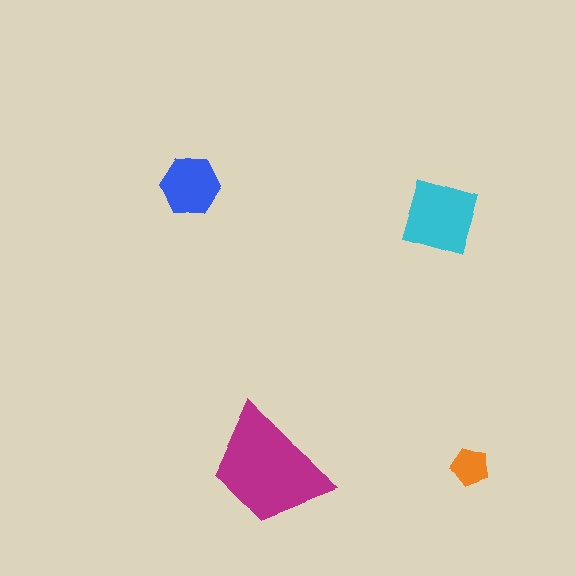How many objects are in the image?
There are 4 objects in the image.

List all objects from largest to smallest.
The magenta trapezoid, the cyan diamond, the blue hexagon, the orange pentagon.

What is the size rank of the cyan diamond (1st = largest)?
2nd.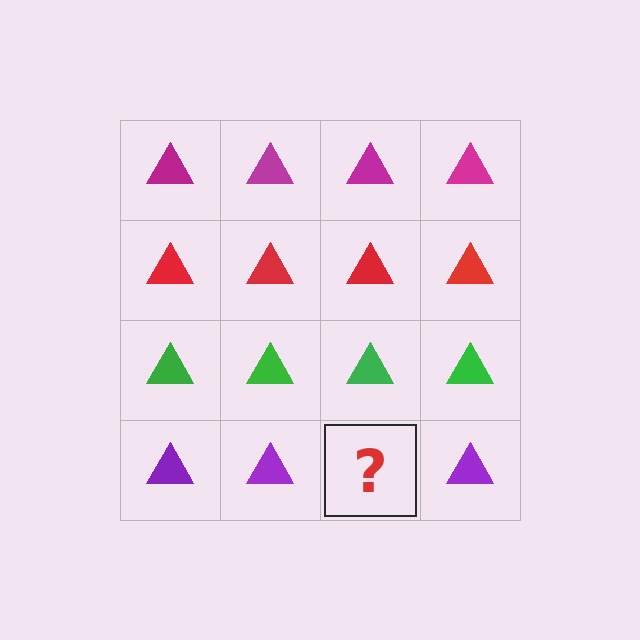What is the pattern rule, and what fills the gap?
The rule is that each row has a consistent color. The gap should be filled with a purple triangle.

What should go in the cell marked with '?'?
The missing cell should contain a purple triangle.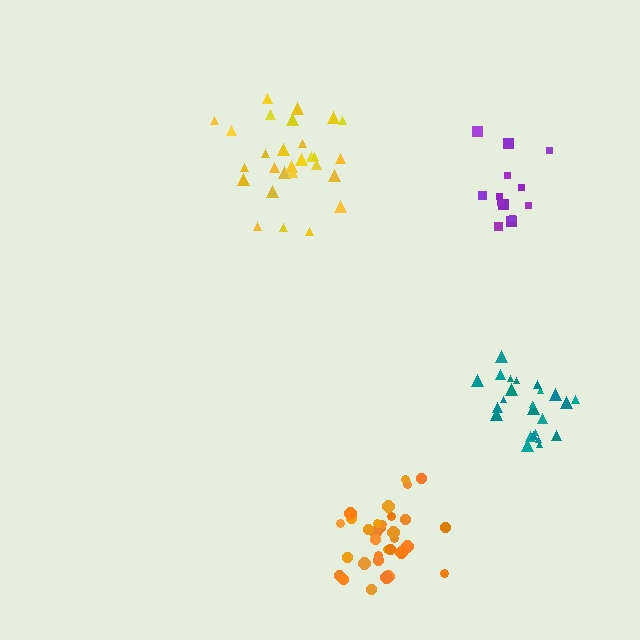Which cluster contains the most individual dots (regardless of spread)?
Orange (32).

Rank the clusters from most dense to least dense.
teal, orange, yellow, purple.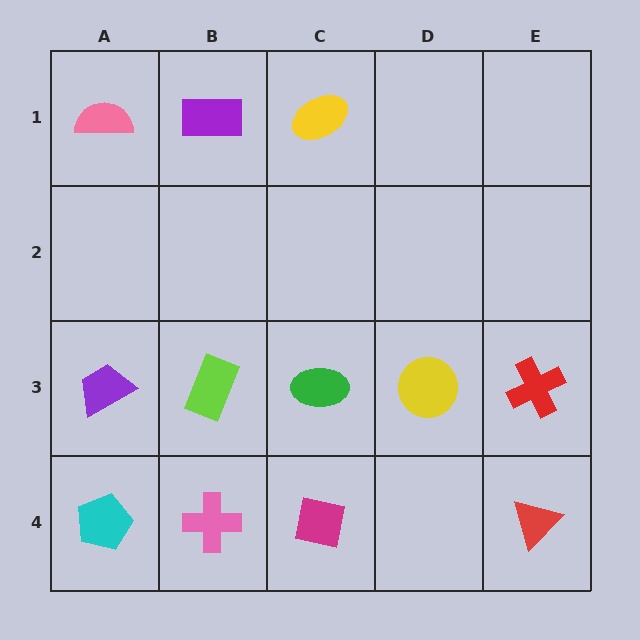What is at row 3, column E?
A red cross.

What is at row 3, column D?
A yellow circle.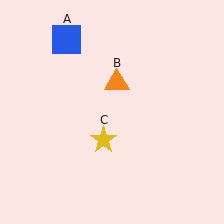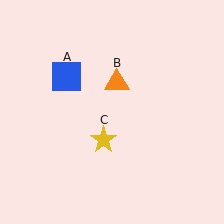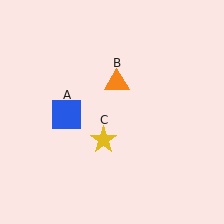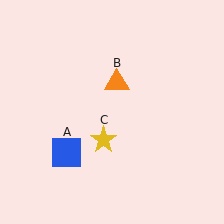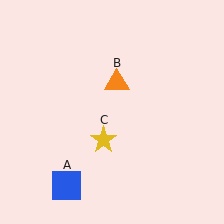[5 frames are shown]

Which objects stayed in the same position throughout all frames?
Orange triangle (object B) and yellow star (object C) remained stationary.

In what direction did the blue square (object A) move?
The blue square (object A) moved down.